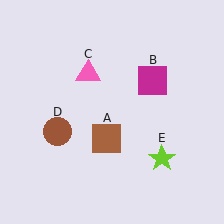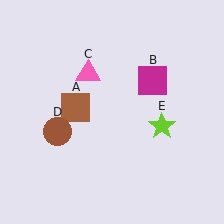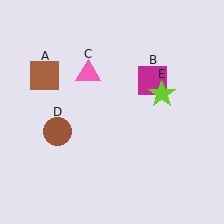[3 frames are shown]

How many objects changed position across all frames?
2 objects changed position: brown square (object A), lime star (object E).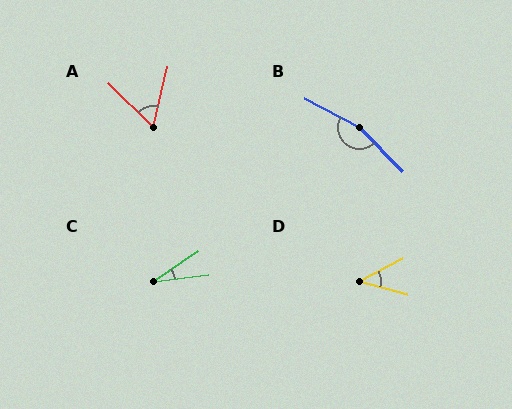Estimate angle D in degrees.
Approximately 43 degrees.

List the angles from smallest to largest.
C (27°), D (43°), A (59°), B (162°).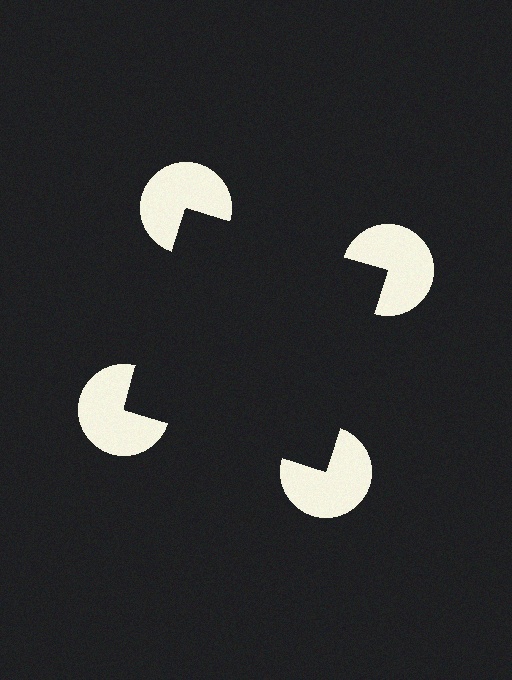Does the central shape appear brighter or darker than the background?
It typically appears slightly darker than the background, even though no actual brightness change is drawn.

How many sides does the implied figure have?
4 sides.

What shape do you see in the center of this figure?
An illusory square — its edges are inferred from the aligned wedge cuts in the pac-man discs, not physically drawn.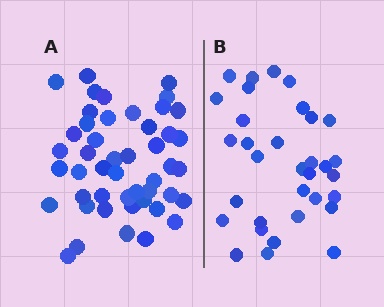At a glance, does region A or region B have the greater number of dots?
Region A (the left region) has more dots.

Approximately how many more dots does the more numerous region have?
Region A has approximately 15 more dots than region B.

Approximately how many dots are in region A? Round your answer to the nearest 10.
About 50 dots. (The exact count is 47, which rounds to 50.)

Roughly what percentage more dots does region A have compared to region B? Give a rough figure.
About 40% more.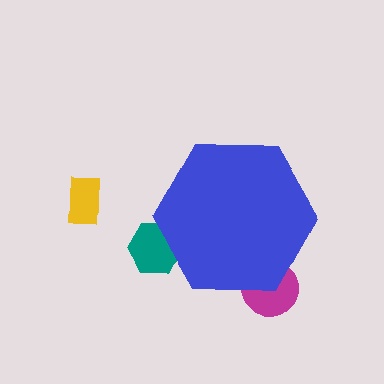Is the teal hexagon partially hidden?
Yes, the teal hexagon is partially hidden behind the blue hexagon.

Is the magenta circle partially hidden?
Yes, the magenta circle is partially hidden behind the blue hexagon.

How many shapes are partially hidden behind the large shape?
2 shapes are partially hidden.